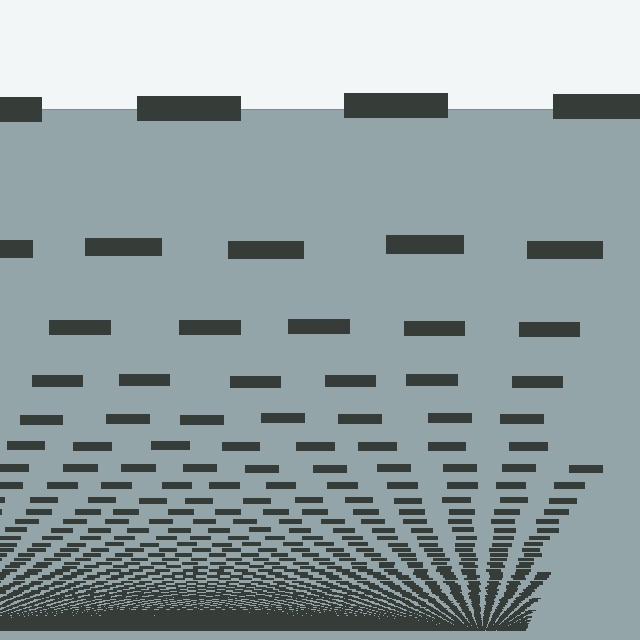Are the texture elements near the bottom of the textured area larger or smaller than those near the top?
Smaller. The gradient is inverted — elements near the bottom are smaller and denser.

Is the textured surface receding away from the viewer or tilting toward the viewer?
The surface appears to tilt toward the viewer. Texture elements get larger and sparser toward the top.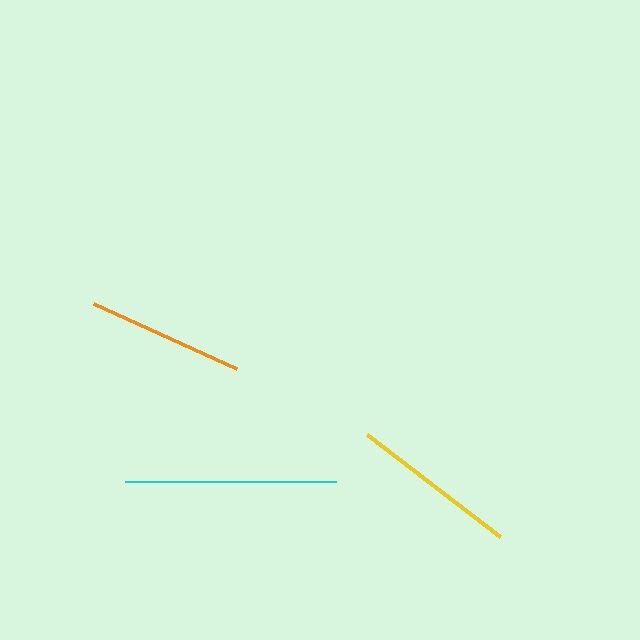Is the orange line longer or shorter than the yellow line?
The yellow line is longer than the orange line.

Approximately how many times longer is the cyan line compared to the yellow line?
The cyan line is approximately 1.3 times the length of the yellow line.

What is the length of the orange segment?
The orange segment is approximately 158 pixels long.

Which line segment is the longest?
The cyan line is the longest at approximately 211 pixels.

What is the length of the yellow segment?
The yellow segment is approximately 168 pixels long.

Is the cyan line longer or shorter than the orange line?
The cyan line is longer than the orange line.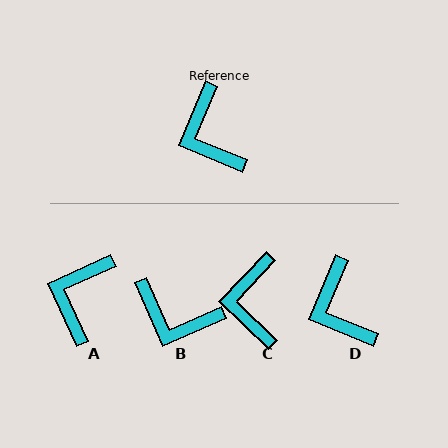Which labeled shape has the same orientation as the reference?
D.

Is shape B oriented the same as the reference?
No, it is off by about 47 degrees.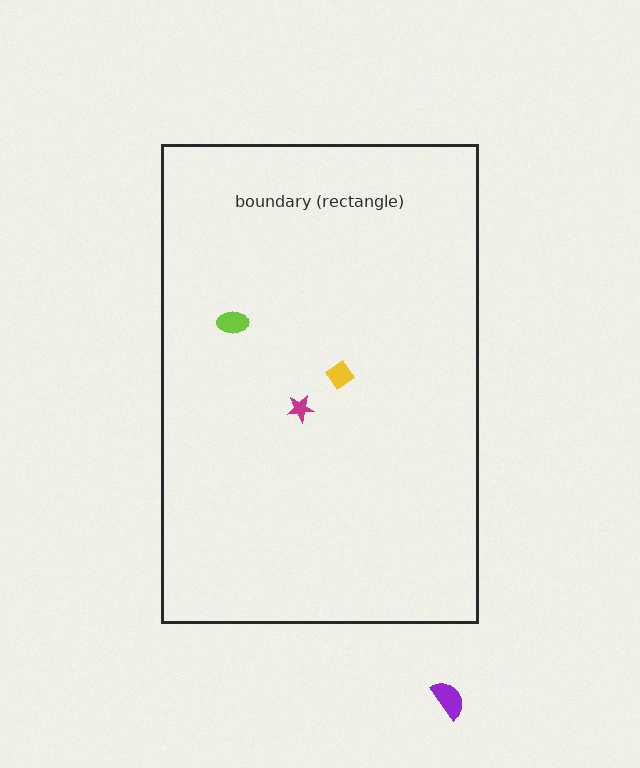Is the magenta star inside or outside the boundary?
Inside.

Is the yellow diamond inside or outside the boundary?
Inside.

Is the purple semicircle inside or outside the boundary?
Outside.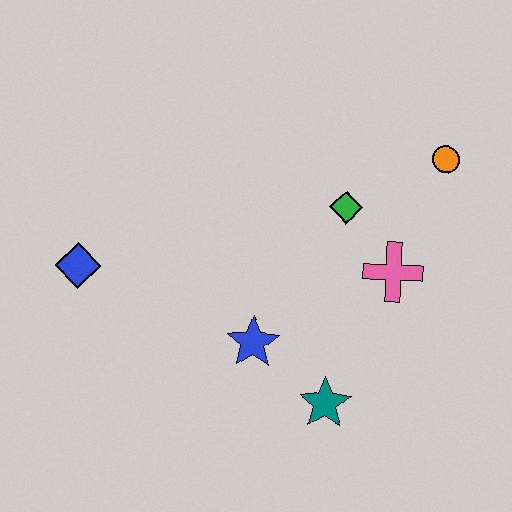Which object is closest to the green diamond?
The pink cross is closest to the green diamond.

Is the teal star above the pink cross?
No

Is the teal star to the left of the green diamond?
Yes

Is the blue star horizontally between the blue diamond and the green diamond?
Yes